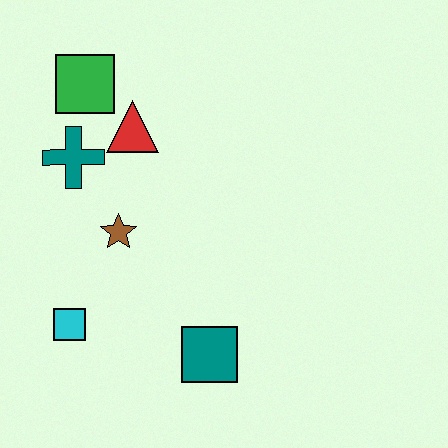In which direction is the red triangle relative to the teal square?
The red triangle is above the teal square.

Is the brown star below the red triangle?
Yes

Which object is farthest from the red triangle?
The teal square is farthest from the red triangle.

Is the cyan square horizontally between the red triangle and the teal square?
No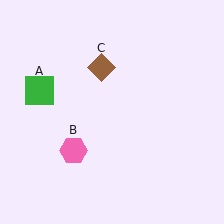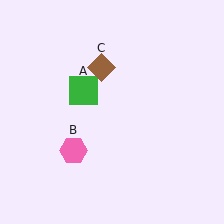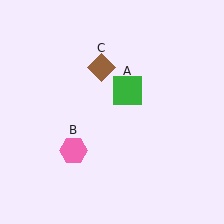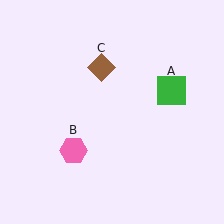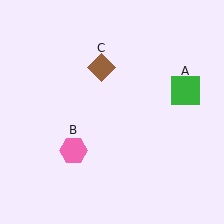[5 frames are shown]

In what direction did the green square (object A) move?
The green square (object A) moved right.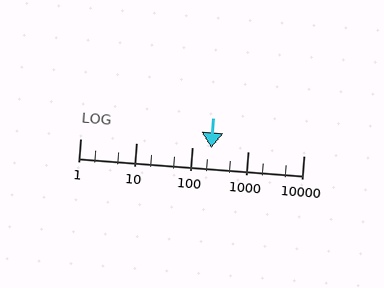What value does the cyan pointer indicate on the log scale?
The pointer indicates approximately 220.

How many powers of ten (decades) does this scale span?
The scale spans 4 decades, from 1 to 10000.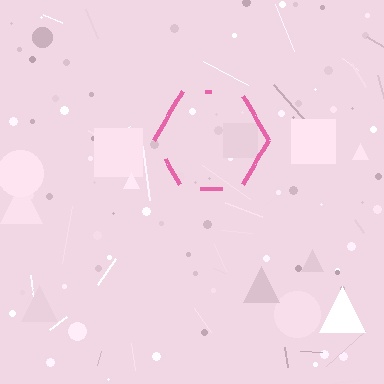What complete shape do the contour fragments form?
The contour fragments form a hexagon.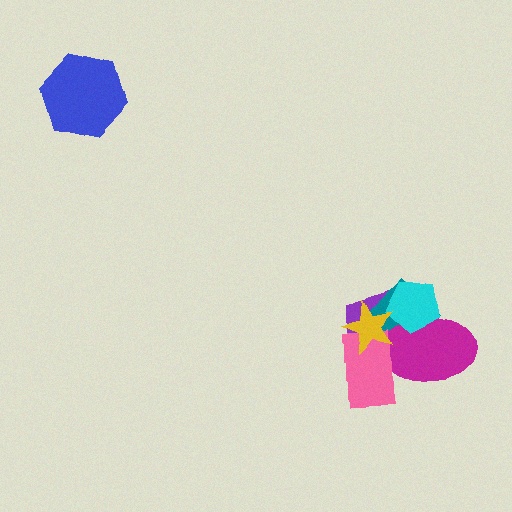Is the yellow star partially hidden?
No, no other shape covers it.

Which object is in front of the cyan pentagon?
The yellow star is in front of the cyan pentagon.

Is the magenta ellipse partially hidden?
Yes, it is partially covered by another shape.